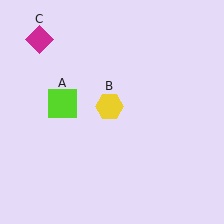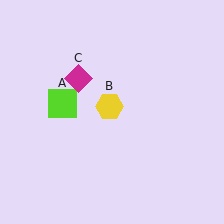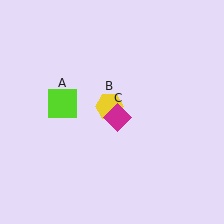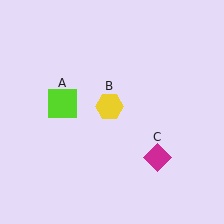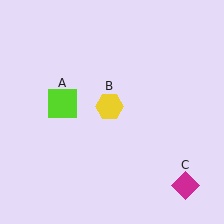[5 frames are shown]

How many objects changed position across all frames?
1 object changed position: magenta diamond (object C).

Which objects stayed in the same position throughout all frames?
Lime square (object A) and yellow hexagon (object B) remained stationary.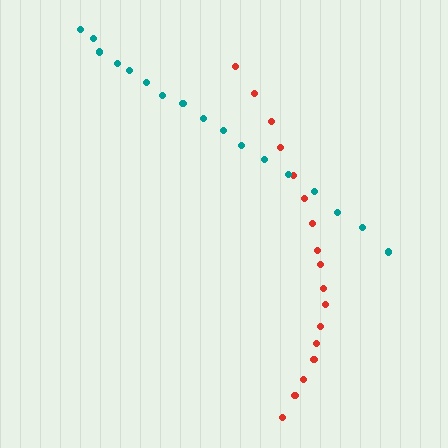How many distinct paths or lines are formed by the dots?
There are 2 distinct paths.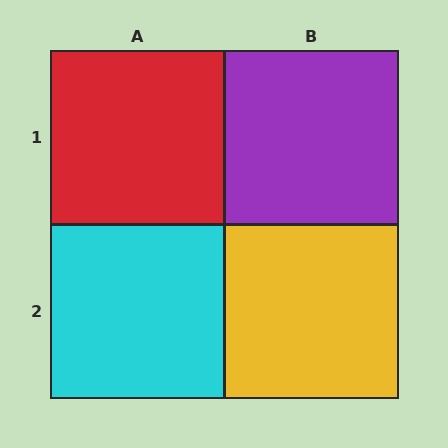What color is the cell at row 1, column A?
Red.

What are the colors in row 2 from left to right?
Cyan, yellow.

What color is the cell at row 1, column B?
Purple.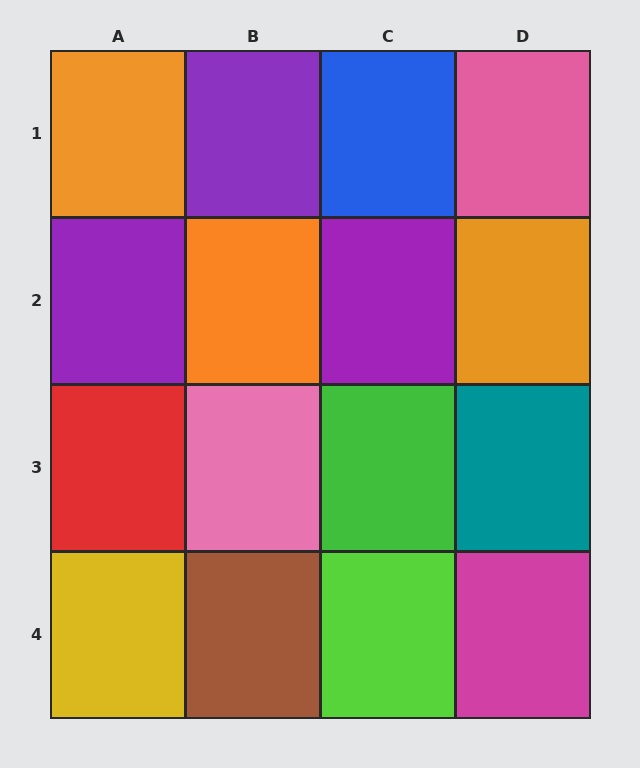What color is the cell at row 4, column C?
Lime.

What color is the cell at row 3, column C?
Green.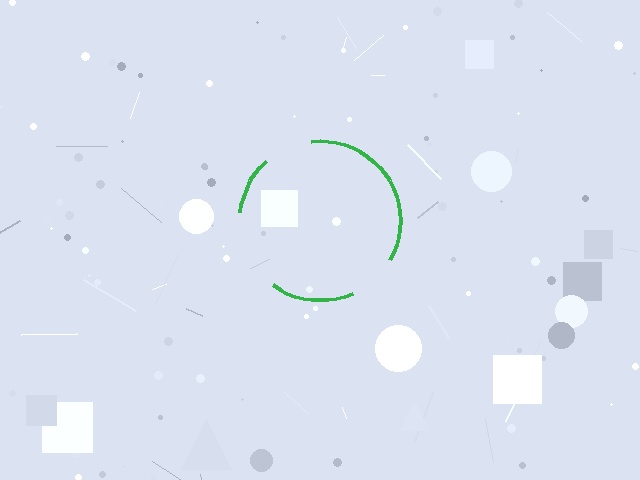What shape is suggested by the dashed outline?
The dashed outline suggests a circle.